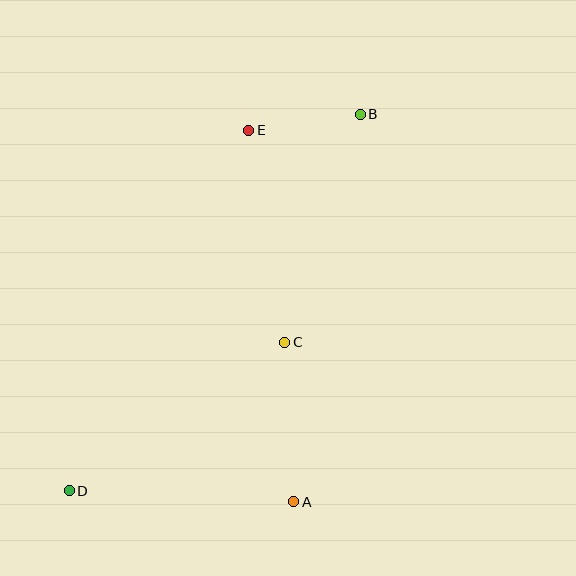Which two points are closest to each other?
Points B and E are closest to each other.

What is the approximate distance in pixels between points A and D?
The distance between A and D is approximately 225 pixels.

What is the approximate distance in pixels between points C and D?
The distance between C and D is approximately 262 pixels.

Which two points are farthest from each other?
Points B and D are farthest from each other.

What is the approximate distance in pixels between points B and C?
The distance between B and C is approximately 240 pixels.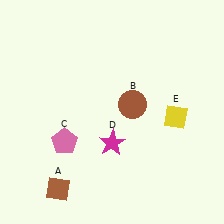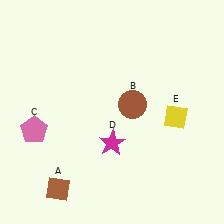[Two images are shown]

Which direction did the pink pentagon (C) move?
The pink pentagon (C) moved left.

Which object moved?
The pink pentagon (C) moved left.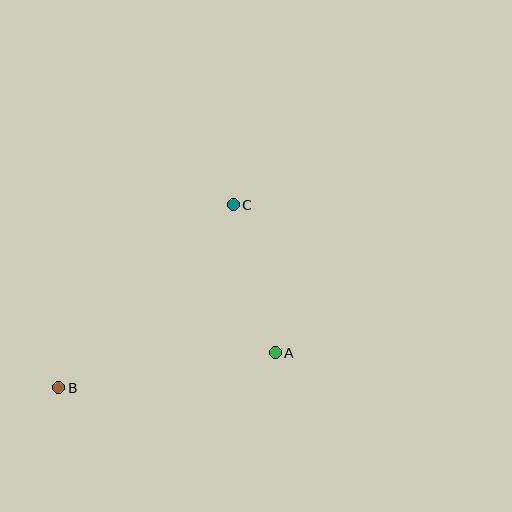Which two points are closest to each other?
Points A and C are closest to each other.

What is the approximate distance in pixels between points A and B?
The distance between A and B is approximately 219 pixels.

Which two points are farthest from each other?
Points B and C are farthest from each other.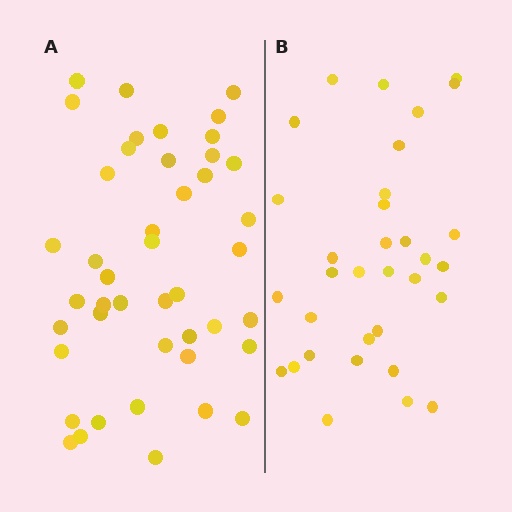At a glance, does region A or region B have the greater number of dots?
Region A (the left region) has more dots.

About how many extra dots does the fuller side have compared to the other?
Region A has roughly 12 or so more dots than region B.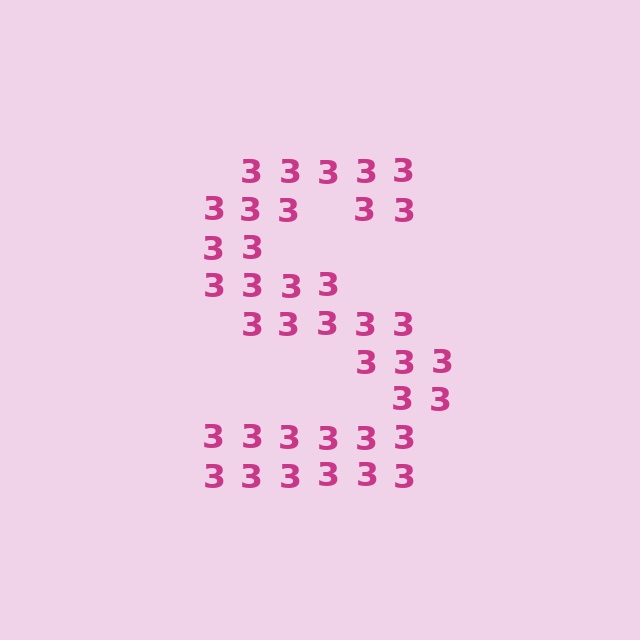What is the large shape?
The large shape is the letter S.